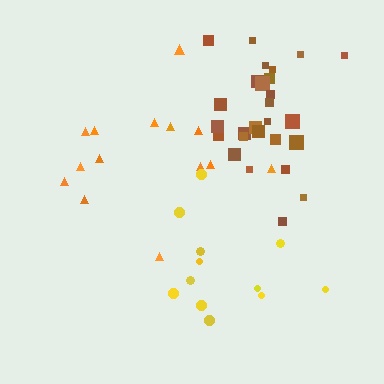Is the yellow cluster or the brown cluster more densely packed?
Brown.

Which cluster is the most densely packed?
Brown.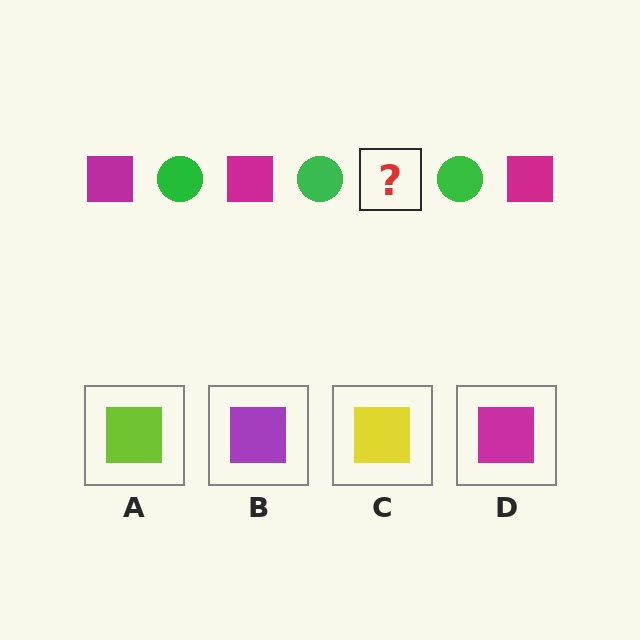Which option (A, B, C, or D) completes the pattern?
D.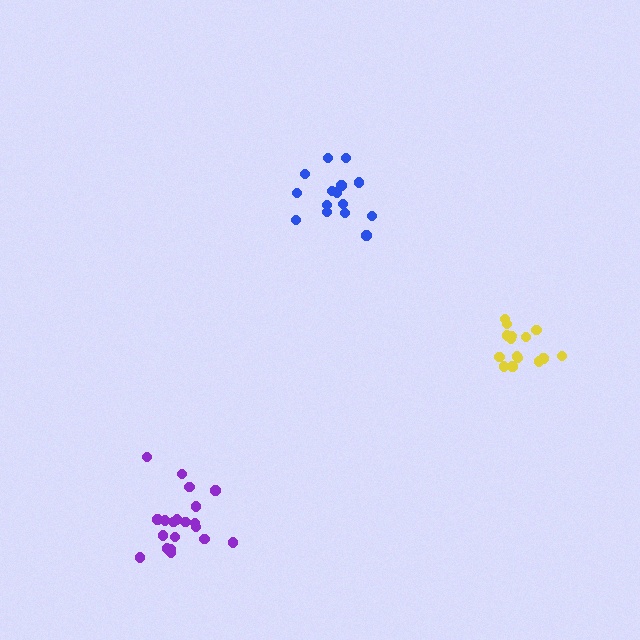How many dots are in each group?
Group 1: 15 dots, Group 2: 20 dots, Group 3: 15 dots (50 total).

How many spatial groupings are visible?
There are 3 spatial groupings.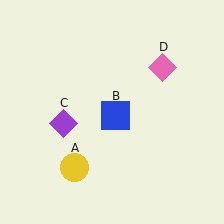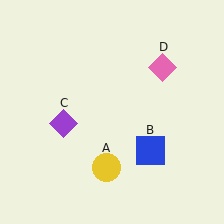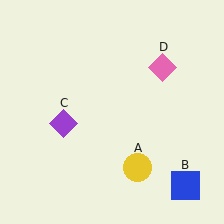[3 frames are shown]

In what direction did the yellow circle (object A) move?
The yellow circle (object A) moved right.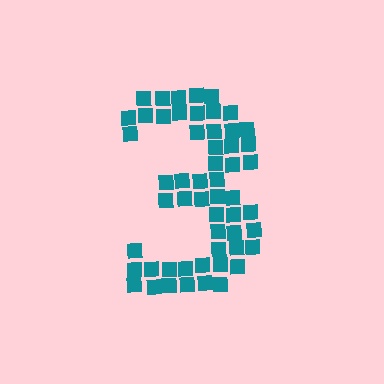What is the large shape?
The large shape is the digit 3.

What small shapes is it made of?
It is made of small squares.